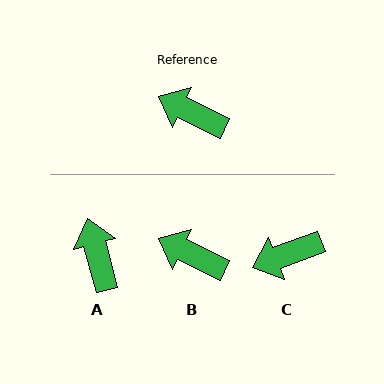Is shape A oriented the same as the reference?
No, it is off by about 49 degrees.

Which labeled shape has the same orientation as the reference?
B.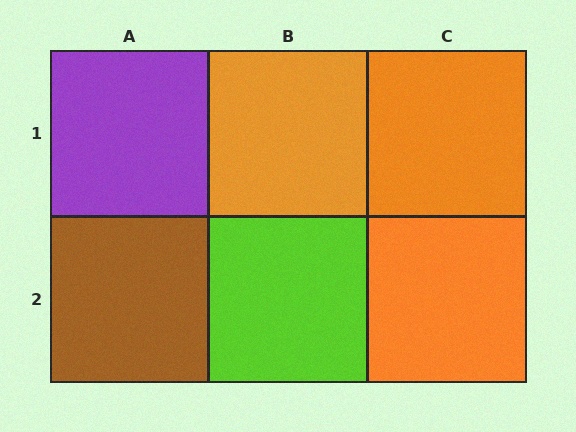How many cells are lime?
1 cell is lime.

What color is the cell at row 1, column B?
Orange.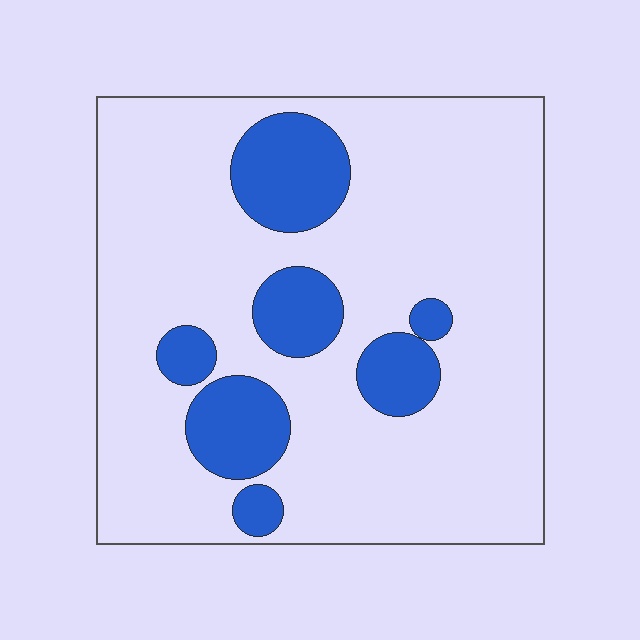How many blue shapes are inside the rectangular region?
7.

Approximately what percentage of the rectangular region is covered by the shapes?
Approximately 20%.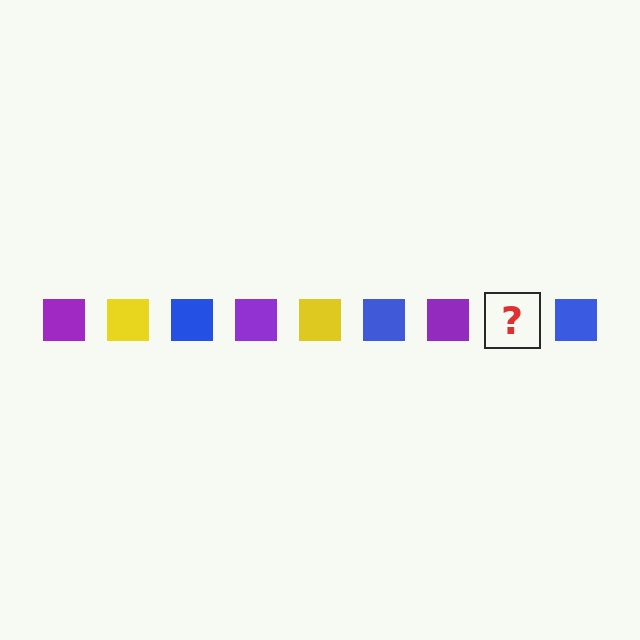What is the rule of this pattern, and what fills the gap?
The rule is that the pattern cycles through purple, yellow, blue squares. The gap should be filled with a yellow square.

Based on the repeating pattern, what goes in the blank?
The blank should be a yellow square.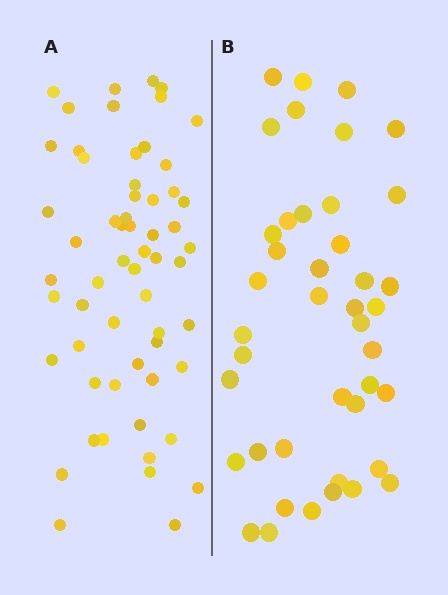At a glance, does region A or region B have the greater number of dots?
Region A (the left region) has more dots.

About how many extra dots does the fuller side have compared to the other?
Region A has approximately 15 more dots than region B.